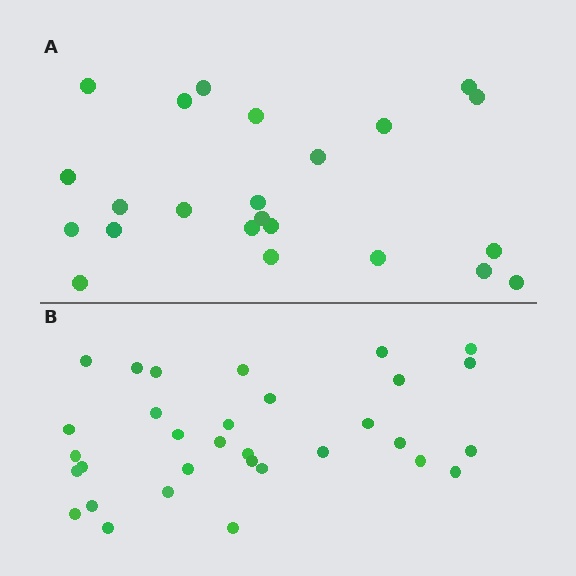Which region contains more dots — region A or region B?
Region B (the bottom region) has more dots.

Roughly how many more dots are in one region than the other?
Region B has roughly 8 or so more dots than region A.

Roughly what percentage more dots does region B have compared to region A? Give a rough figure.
About 40% more.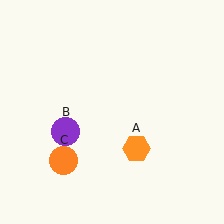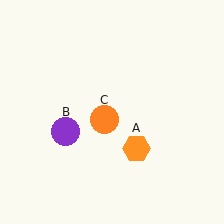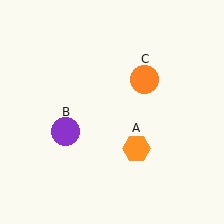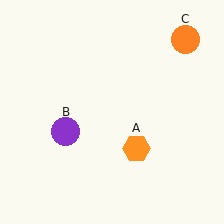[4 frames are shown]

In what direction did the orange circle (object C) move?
The orange circle (object C) moved up and to the right.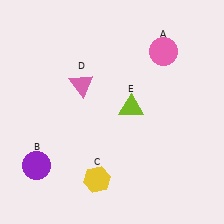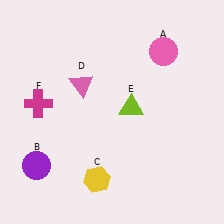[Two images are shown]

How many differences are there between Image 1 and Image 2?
There is 1 difference between the two images.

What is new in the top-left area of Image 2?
A magenta cross (F) was added in the top-left area of Image 2.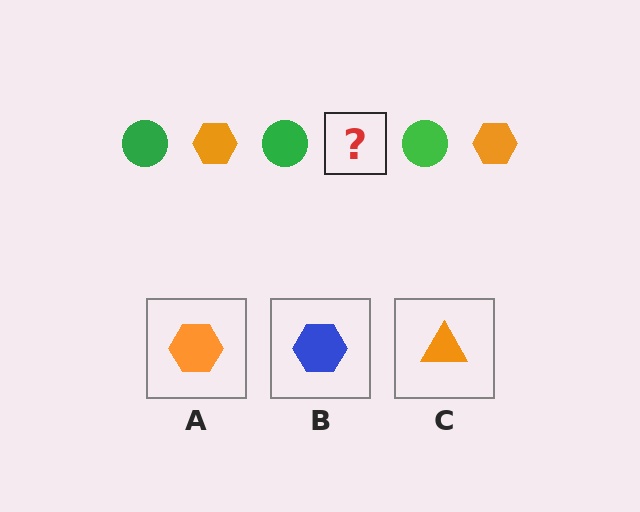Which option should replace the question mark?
Option A.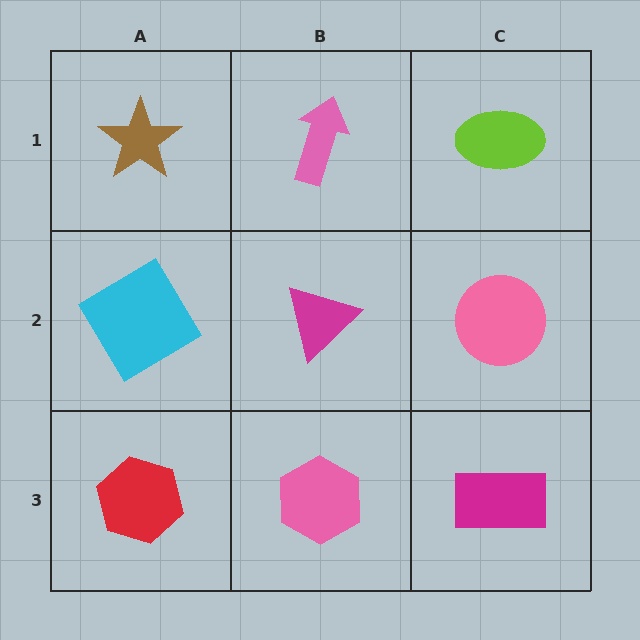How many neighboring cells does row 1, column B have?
3.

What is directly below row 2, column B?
A pink hexagon.